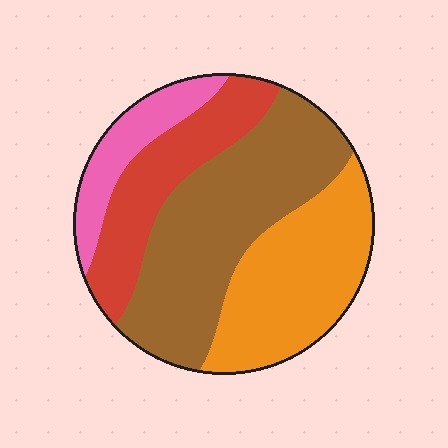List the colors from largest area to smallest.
From largest to smallest: brown, orange, red, pink.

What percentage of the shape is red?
Red takes up about one fifth (1/5) of the shape.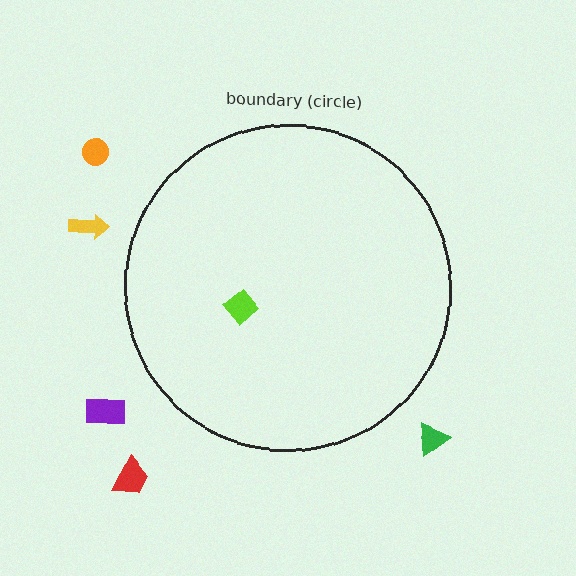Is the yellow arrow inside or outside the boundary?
Outside.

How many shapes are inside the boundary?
1 inside, 5 outside.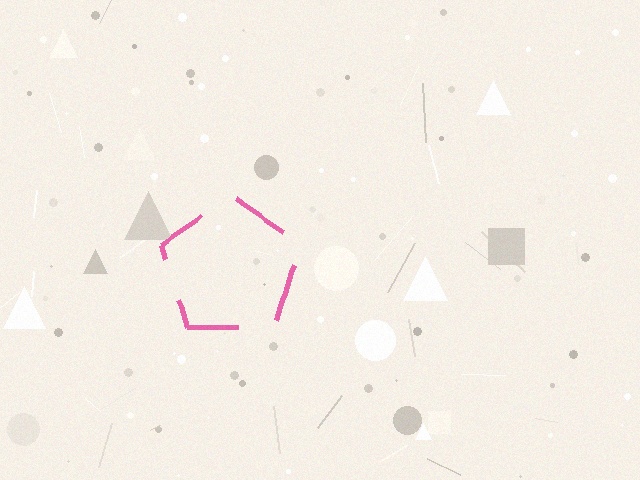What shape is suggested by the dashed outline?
The dashed outline suggests a pentagon.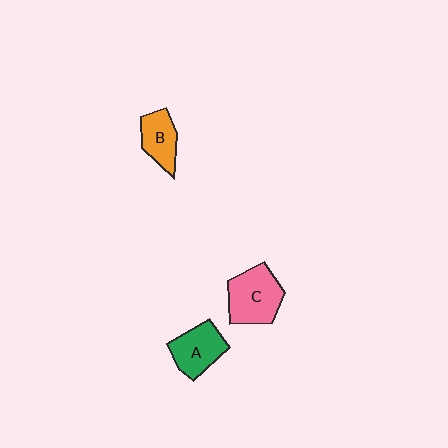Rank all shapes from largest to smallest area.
From largest to smallest: C (pink), A (green), B (orange).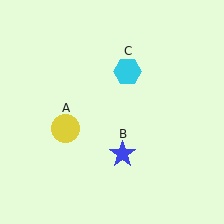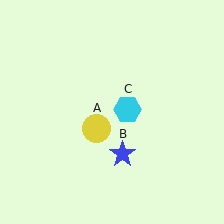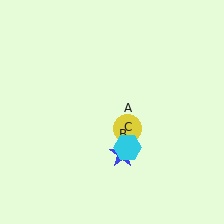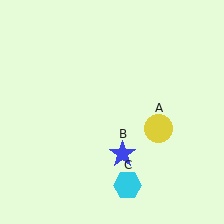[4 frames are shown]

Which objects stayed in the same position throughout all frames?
Blue star (object B) remained stationary.